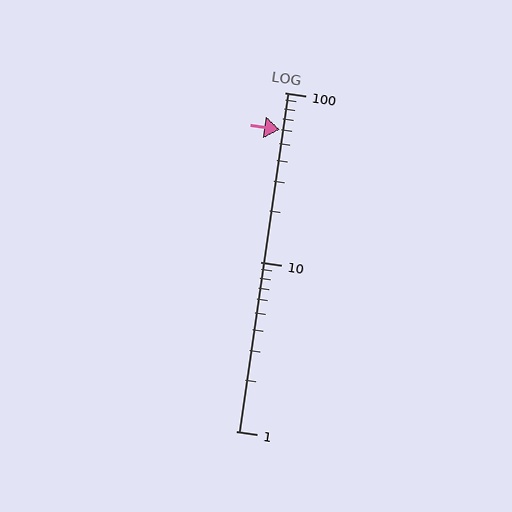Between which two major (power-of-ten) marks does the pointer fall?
The pointer is between 10 and 100.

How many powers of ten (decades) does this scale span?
The scale spans 2 decades, from 1 to 100.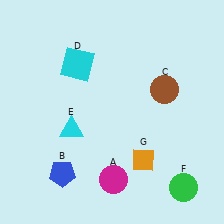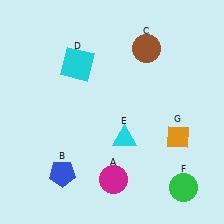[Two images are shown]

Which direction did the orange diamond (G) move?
The orange diamond (G) moved right.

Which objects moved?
The objects that moved are: the brown circle (C), the cyan triangle (E), the orange diamond (G).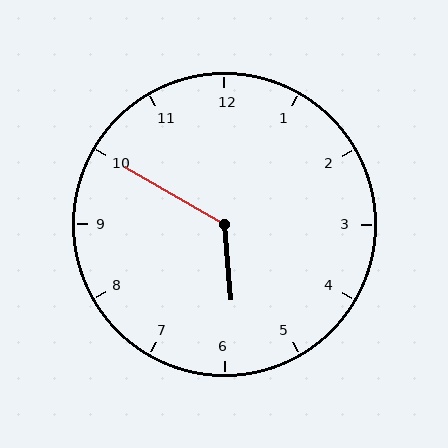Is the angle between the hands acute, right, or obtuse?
It is obtuse.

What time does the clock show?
5:50.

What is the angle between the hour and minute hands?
Approximately 125 degrees.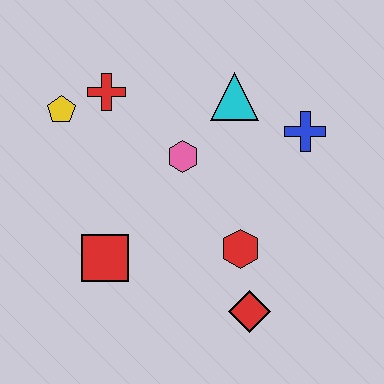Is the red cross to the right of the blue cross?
No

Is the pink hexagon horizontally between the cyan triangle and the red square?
Yes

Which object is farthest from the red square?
The blue cross is farthest from the red square.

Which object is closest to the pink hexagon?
The cyan triangle is closest to the pink hexagon.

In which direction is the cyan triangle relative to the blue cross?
The cyan triangle is to the left of the blue cross.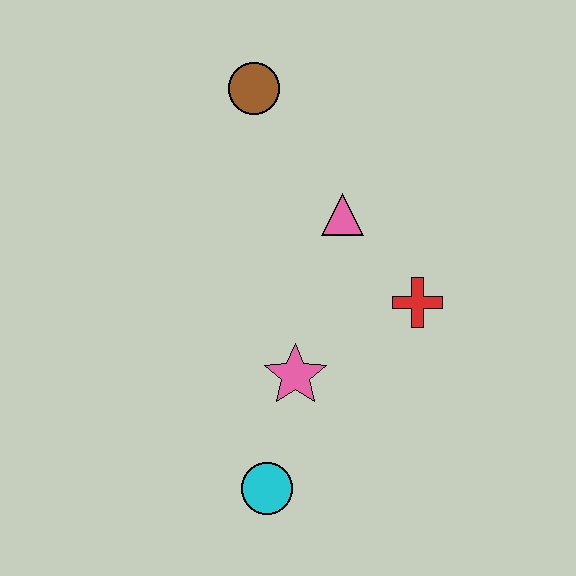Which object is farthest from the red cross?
The brown circle is farthest from the red cross.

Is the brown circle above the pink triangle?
Yes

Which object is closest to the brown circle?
The pink triangle is closest to the brown circle.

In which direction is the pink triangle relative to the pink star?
The pink triangle is above the pink star.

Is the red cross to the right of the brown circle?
Yes